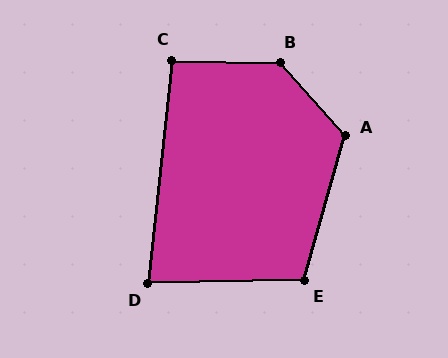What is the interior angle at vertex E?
Approximately 107 degrees (obtuse).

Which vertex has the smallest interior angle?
D, at approximately 83 degrees.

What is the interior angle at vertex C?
Approximately 95 degrees (obtuse).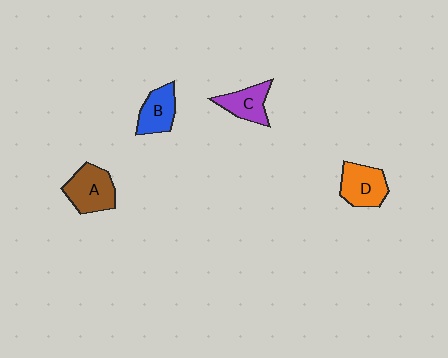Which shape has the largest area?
Shape A (brown).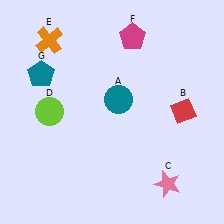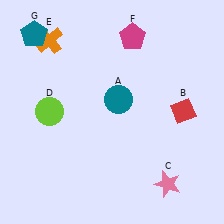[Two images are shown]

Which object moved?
The teal pentagon (G) moved up.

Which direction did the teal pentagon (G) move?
The teal pentagon (G) moved up.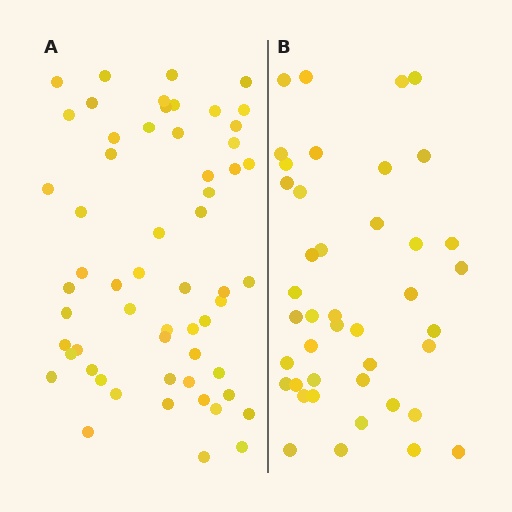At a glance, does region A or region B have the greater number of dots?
Region A (the left region) has more dots.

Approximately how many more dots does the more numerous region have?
Region A has approximately 15 more dots than region B.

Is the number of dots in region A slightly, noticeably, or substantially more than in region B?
Region A has noticeably more, but not dramatically so. The ratio is roughly 1.4 to 1.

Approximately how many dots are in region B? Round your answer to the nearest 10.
About 40 dots. (The exact count is 42, which rounds to 40.)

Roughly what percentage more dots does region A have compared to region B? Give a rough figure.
About 40% more.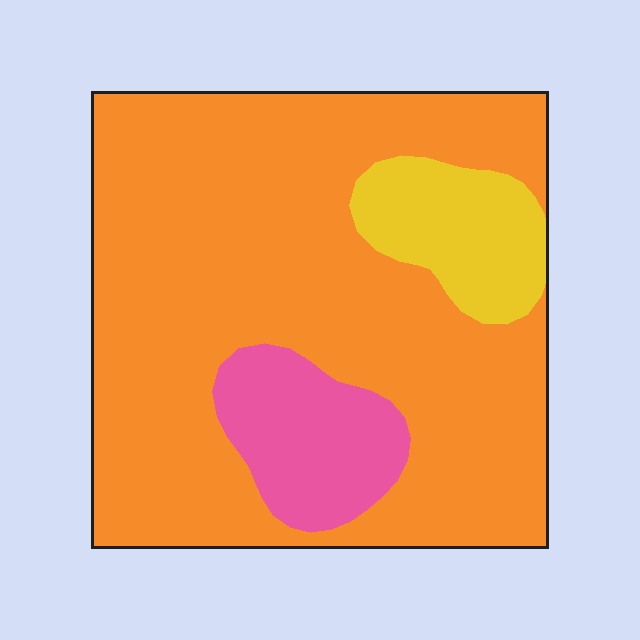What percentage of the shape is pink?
Pink takes up about one eighth (1/8) of the shape.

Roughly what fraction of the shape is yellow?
Yellow takes up about one tenth (1/10) of the shape.